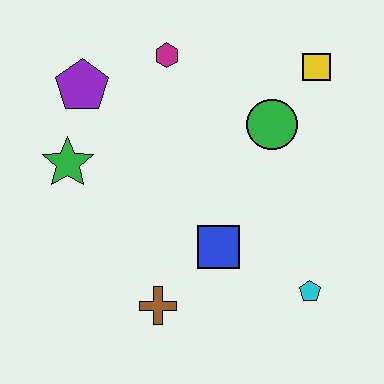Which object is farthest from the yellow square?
The brown cross is farthest from the yellow square.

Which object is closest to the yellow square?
The green circle is closest to the yellow square.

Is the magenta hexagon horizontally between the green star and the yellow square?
Yes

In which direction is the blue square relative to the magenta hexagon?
The blue square is below the magenta hexagon.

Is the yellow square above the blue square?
Yes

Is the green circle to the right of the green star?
Yes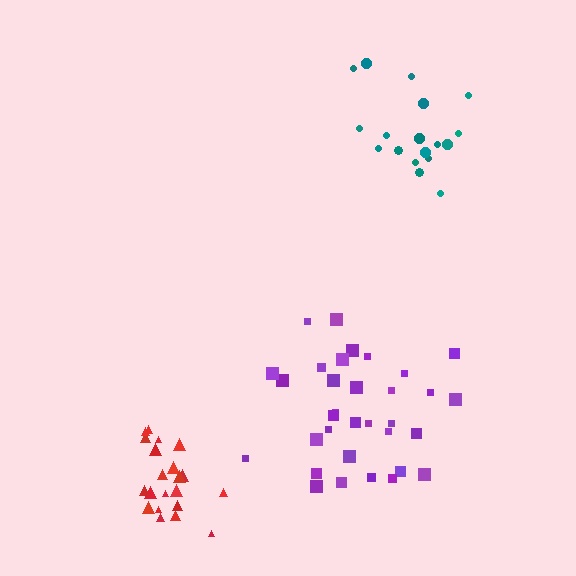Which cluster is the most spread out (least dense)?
Teal.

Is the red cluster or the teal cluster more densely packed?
Red.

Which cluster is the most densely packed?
Red.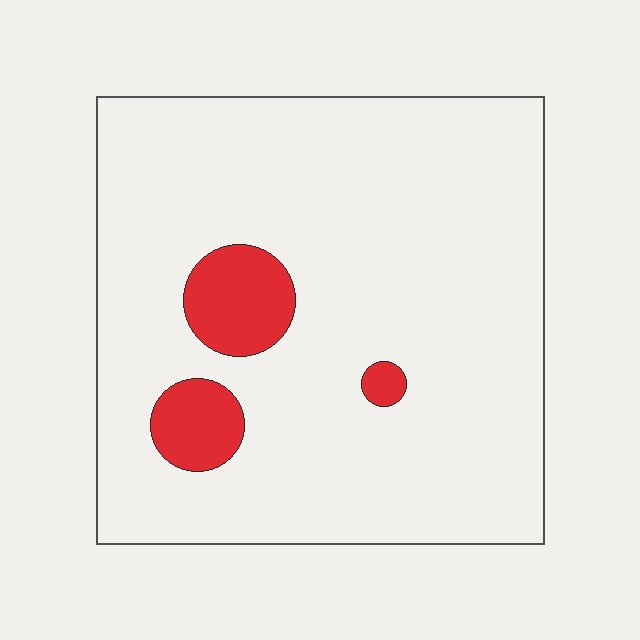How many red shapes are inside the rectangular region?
3.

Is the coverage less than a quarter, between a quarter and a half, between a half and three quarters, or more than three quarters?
Less than a quarter.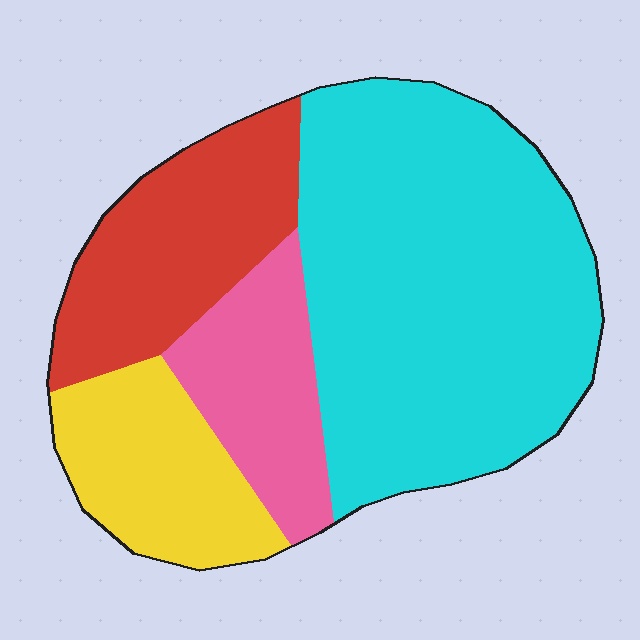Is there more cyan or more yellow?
Cyan.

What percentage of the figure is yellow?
Yellow takes up about one sixth (1/6) of the figure.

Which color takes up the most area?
Cyan, at roughly 50%.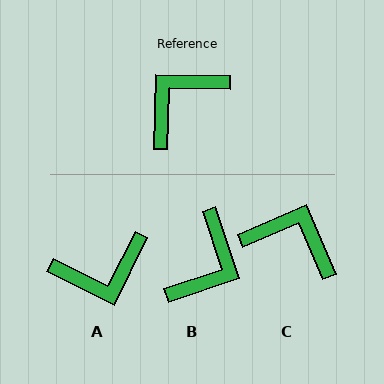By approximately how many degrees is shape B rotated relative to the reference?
Approximately 160 degrees clockwise.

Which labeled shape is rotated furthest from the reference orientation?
B, about 160 degrees away.